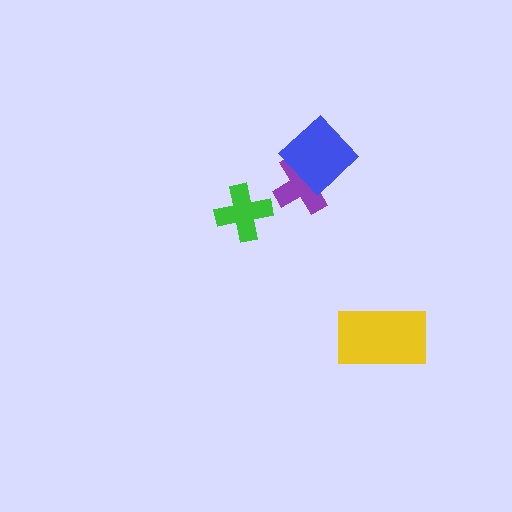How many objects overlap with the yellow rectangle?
0 objects overlap with the yellow rectangle.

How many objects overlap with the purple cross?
1 object overlaps with the purple cross.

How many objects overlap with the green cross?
0 objects overlap with the green cross.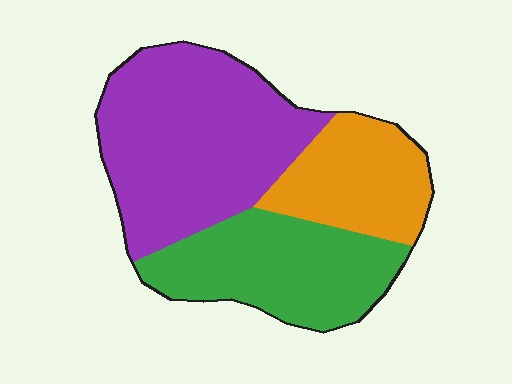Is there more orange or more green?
Green.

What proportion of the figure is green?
Green takes up between a quarter and a half of the figure.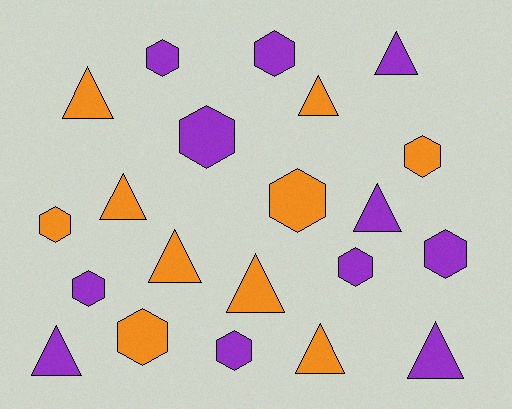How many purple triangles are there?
There are 4 purple triangles.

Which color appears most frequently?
Purple, with 11 objects.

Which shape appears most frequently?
Hexagon, with 11 objects.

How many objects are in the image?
There are 21 objects.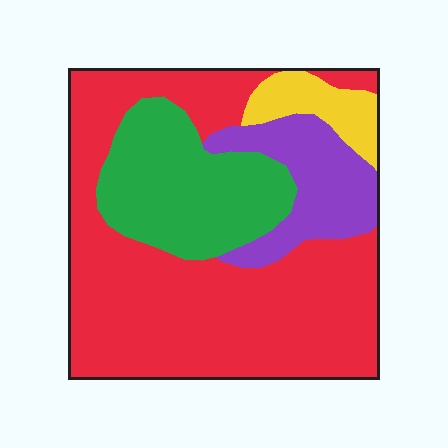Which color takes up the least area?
Yellow, at roughly 5%.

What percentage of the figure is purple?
Purple covers 14% of the figure.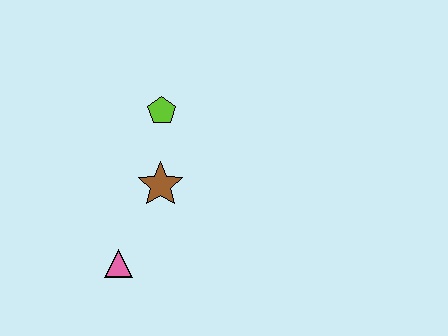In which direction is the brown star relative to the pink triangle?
The brown star is above the pink triangle.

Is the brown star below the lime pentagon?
Yes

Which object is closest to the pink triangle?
The brown star is closest to the pink triangle.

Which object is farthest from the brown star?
The pink triangle is farthest from the brown star.